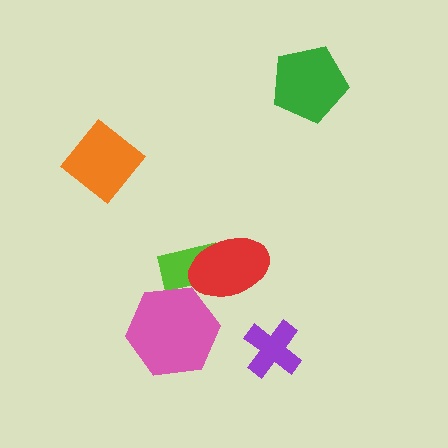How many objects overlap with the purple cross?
0 objects overlap with the purple cross.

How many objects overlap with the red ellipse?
1 object overlaps with the red ellipse.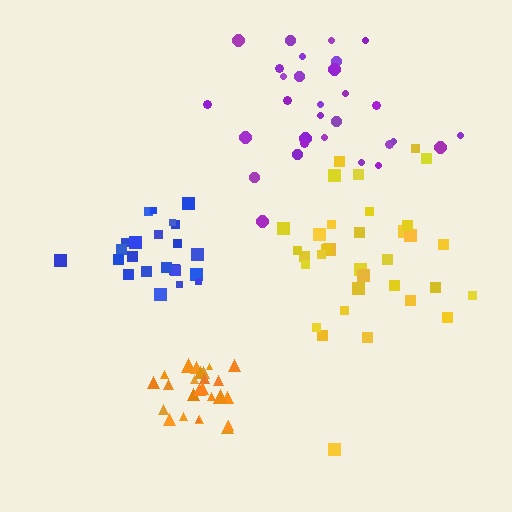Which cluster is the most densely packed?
Orange.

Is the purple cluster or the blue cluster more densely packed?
Blue.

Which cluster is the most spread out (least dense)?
Purple.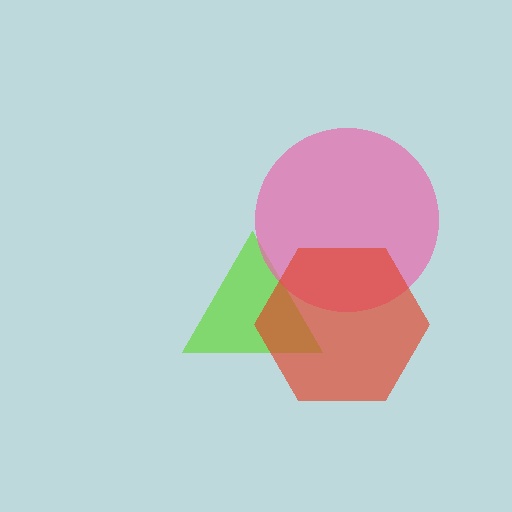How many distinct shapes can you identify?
There are 3 distinct shapes: a lime triangle, a pink circle, a red hexagon.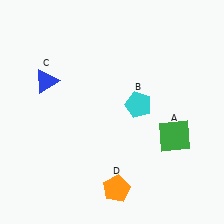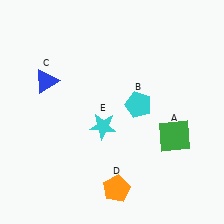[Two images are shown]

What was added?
A cyan star (E) was added in Image 2.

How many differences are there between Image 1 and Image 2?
There is 1 difference between the two images.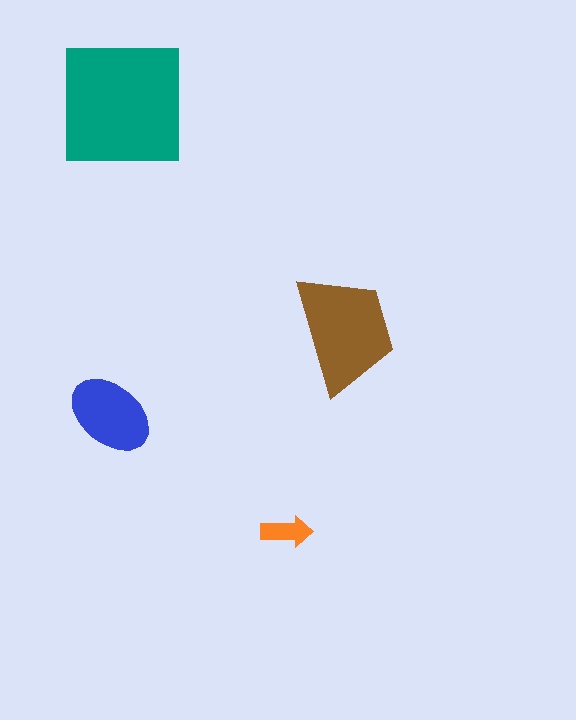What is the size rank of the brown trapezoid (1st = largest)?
2nd.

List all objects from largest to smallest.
The teal square, the brown trapezoid, the blue ellipse, the orange arrow.